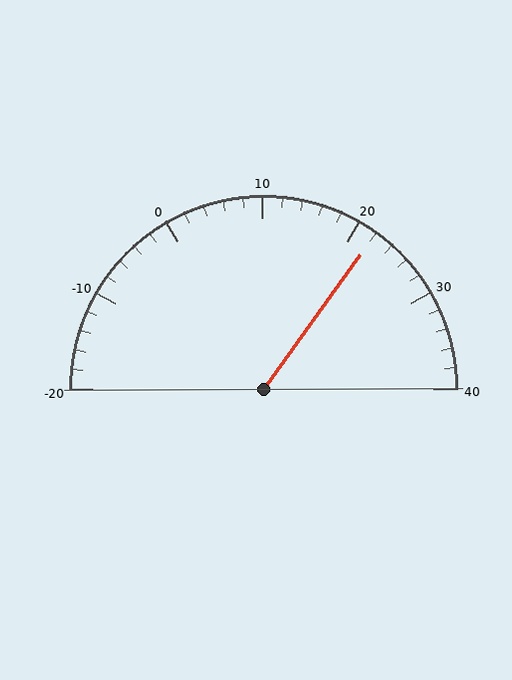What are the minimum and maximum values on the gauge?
The gauge ranges from -20 to 40.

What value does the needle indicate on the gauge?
The needle indicates approximately 22.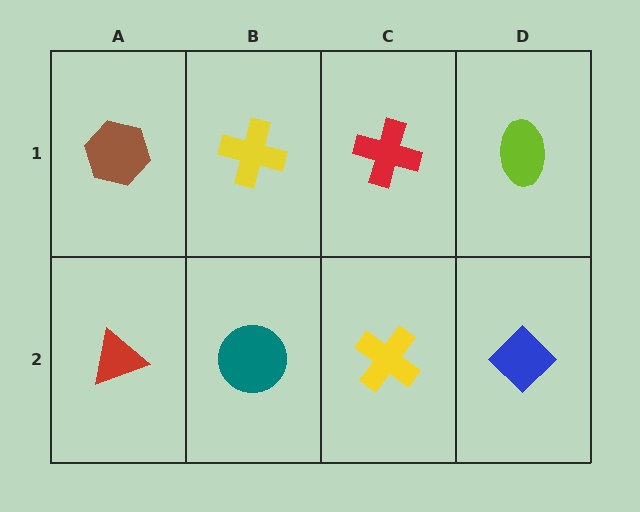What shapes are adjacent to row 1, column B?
A teal circle (row 2, column B), a brown hexagon (row 1, column A), a red cross (row 1, column C).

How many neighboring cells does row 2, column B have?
3.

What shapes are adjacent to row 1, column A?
A red triangle (row 2, column A), a yellow cross (row 1, column B).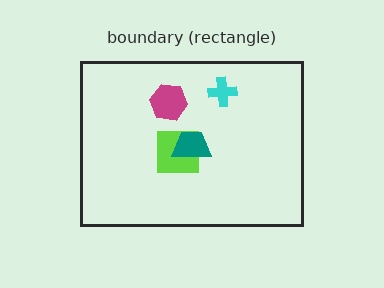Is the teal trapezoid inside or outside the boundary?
Inside.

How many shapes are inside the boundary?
4 inside, 0 outside.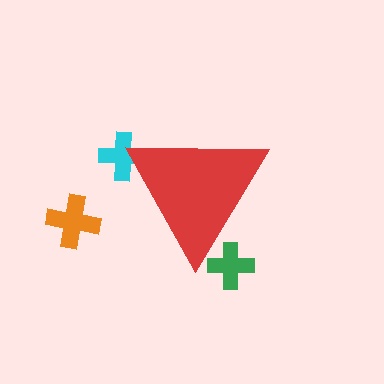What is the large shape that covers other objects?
A red triangle.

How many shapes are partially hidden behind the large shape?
2 shapes are partially hidden.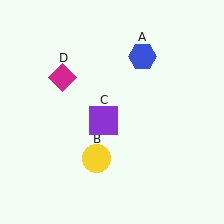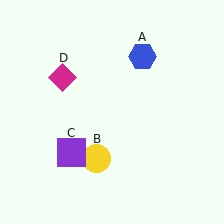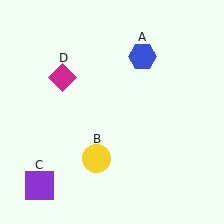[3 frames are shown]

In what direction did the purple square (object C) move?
The purple square (object C) moved down and to the left.